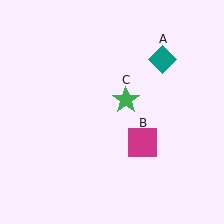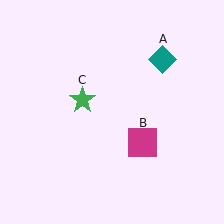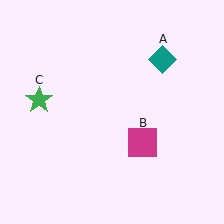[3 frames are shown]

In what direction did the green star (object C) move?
The green star (object C) moved left.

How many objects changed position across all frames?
1 object changed position: green star (object C).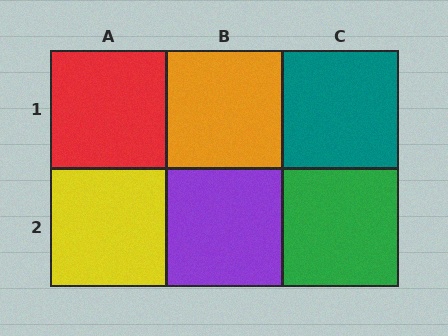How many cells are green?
1 cell is green.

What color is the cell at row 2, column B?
Purple.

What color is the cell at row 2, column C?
Green.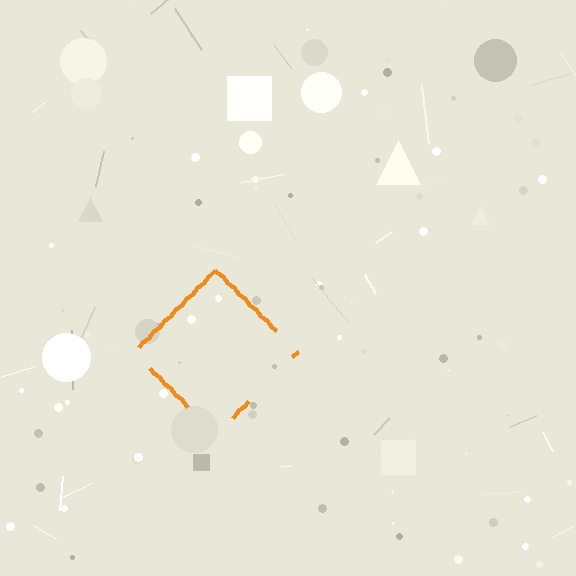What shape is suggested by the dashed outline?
The dashed outline suggests a diamond.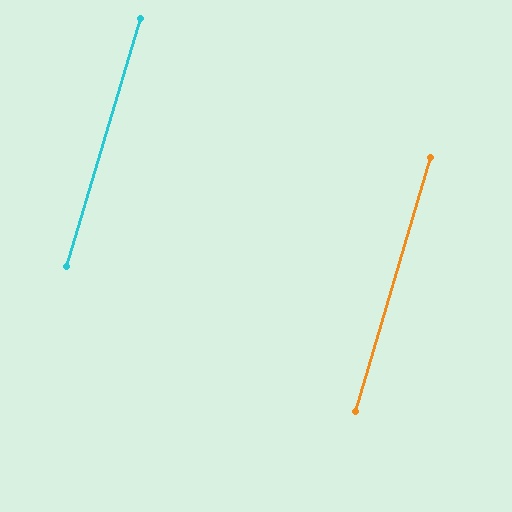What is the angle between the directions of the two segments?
Approximately 0 degrees.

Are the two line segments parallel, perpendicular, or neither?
Parallel — their directions differ by only 0.0°.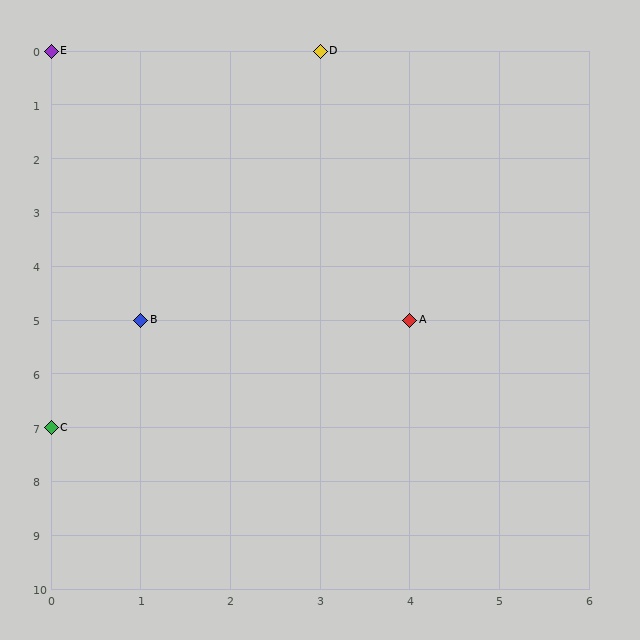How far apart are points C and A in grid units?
Points C and A are 4 columns and 2 rows apart (about 4.5 grid units diagonally).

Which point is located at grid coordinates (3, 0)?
Point D is at (3, 0).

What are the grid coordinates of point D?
Point D is at grid coordinates (3, 0).